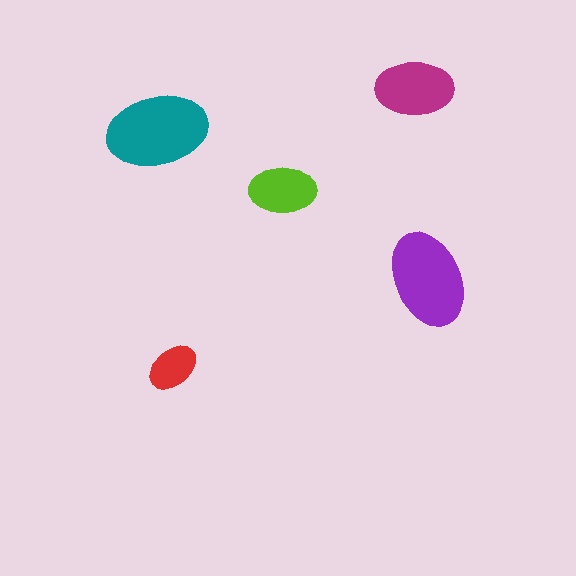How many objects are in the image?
There are 5 objects in the image.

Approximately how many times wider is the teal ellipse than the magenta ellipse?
About 1.5 times wider.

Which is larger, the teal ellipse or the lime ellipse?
The teal one.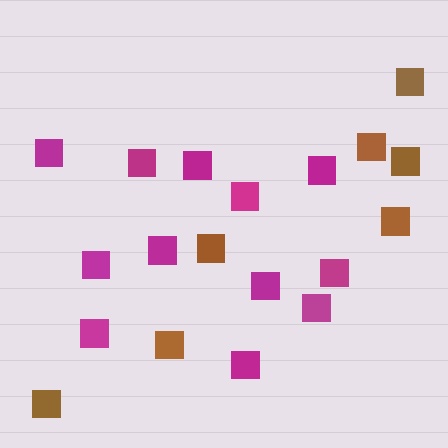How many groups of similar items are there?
There are 2 groups: one group of magenta squares (12) and one group of brown squares (7).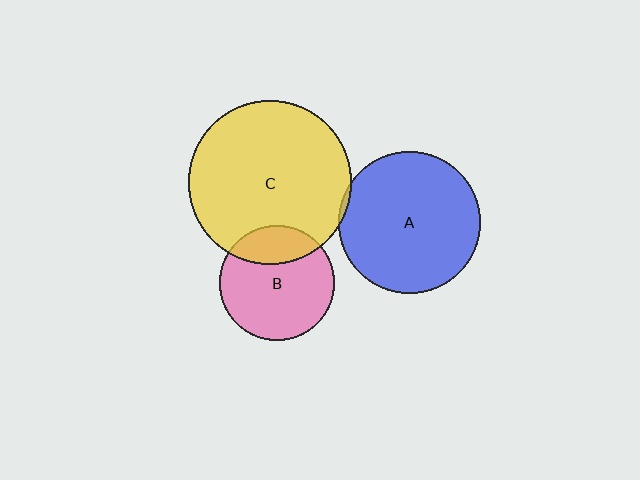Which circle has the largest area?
Circle C (yellow).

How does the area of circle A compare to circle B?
Approximately 1.5 times.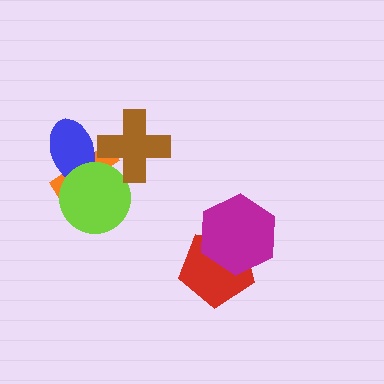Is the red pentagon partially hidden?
Yes, it is partially covered by another shape.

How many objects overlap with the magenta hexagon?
1 object overlaps with the magenta hexagon.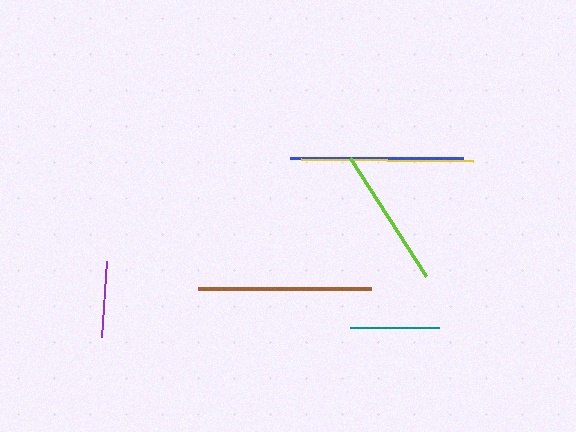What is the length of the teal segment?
The teal segment is approximately 89 pixels long.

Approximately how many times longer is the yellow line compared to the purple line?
The yellow line is approximately 2.2 times the length of the purple line.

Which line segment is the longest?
The blue line is the longest at approximately 174 pixels.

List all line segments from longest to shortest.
From longest to shortest: blue, brown, yellow, lime, teal, purple.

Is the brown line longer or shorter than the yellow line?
The brown line is longer than the yellow line.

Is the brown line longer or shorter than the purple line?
The brown line is longer than the purple line.